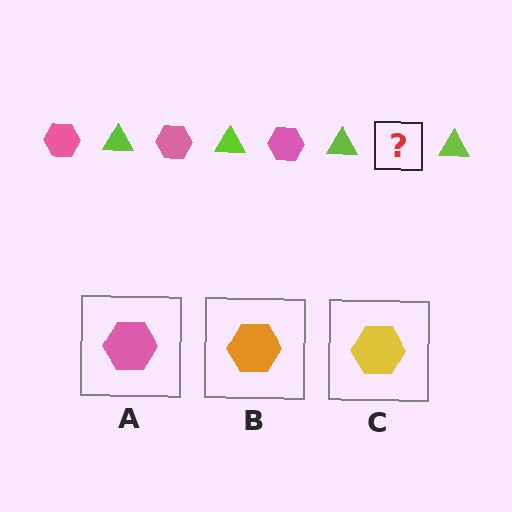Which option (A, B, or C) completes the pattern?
A.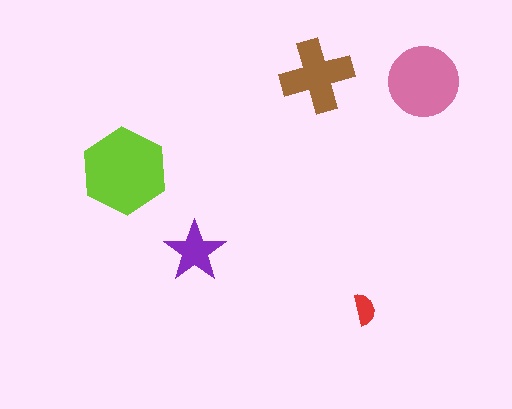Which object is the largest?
The lime hexagon.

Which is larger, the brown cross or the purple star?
The brown cross.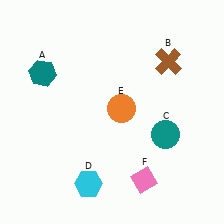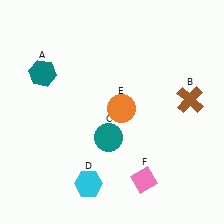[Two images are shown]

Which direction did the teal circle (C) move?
The teal circle (C) moved left.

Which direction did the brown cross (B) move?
The brown cross (B) moved down.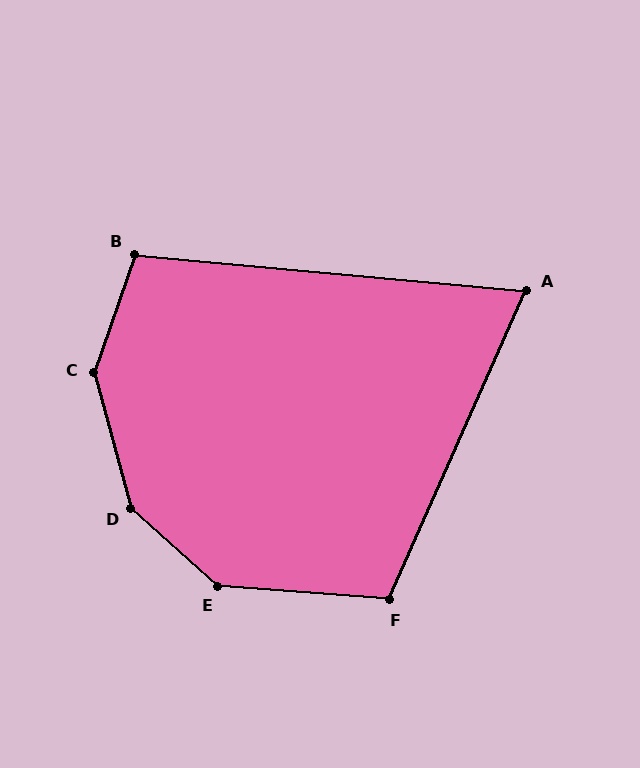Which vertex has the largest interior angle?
D, at approximately 147 degrees.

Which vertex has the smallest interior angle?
A, at approximately 71 degrees.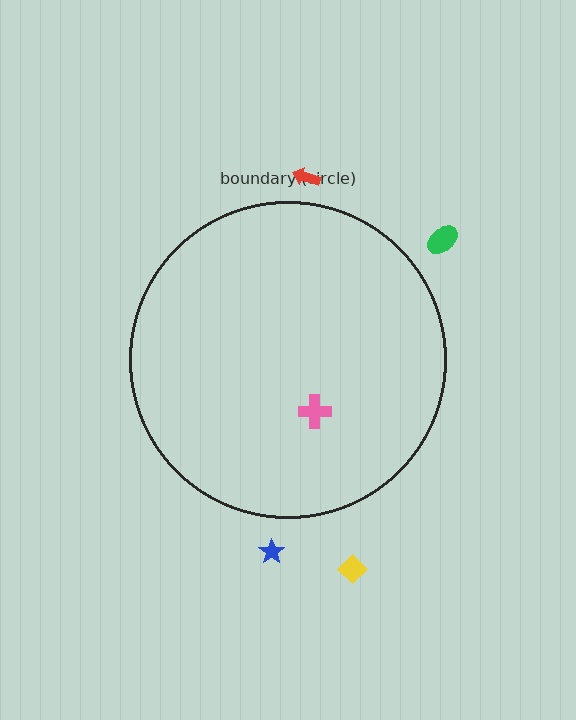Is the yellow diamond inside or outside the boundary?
Outside.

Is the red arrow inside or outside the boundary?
Outside.